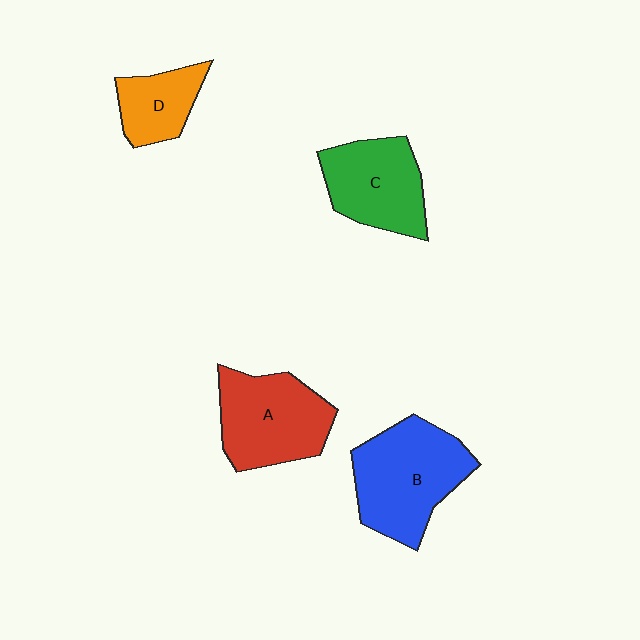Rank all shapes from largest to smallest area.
From largest to smallest: B (blue), A (red), C (green), D (orange).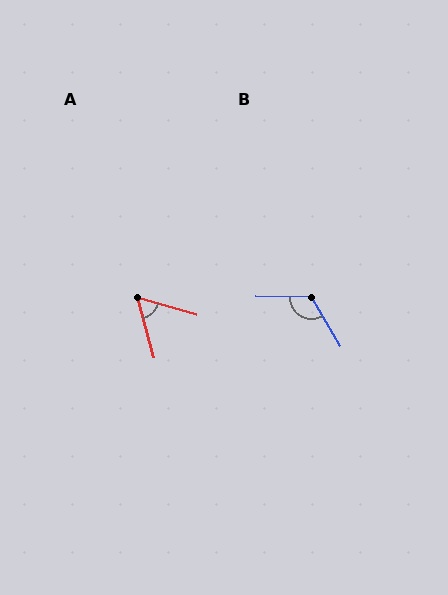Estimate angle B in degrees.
Approximately 121 degrees.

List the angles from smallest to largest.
A (59°), B (121°).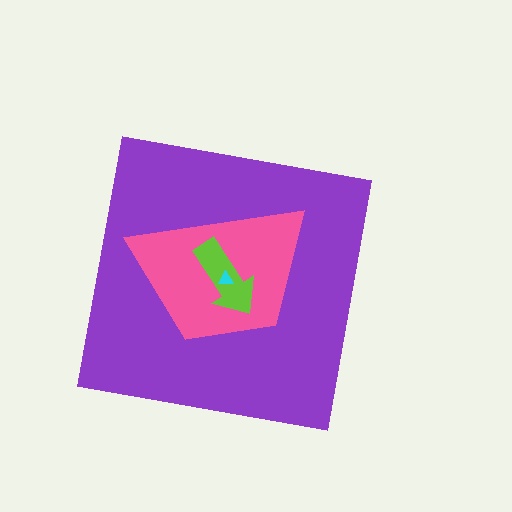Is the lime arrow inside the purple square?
Yes.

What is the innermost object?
The cyan triangle.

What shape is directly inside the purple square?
The pink trapezoid.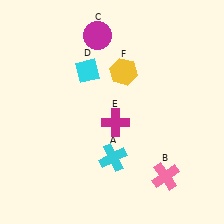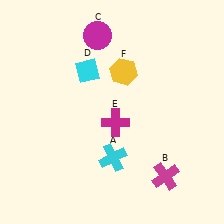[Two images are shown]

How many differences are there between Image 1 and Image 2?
There is 1 difference between the two images.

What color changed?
The cross (B) changed from pink in Image 1 to magenta in Image 2.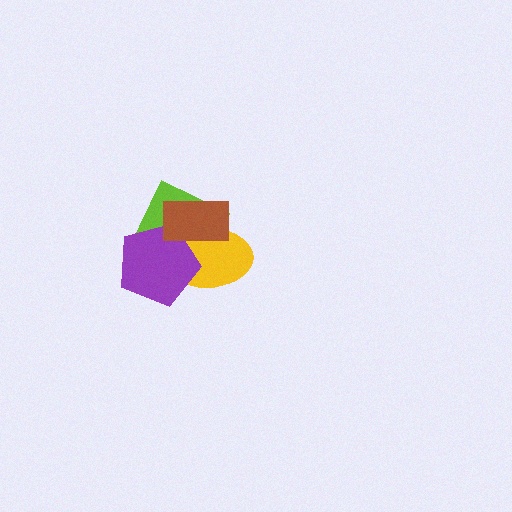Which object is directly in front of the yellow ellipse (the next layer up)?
The purple pentagon is directly in front of the yellow ellipse.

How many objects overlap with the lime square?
3 objects overlap with the lime square.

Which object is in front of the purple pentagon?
The brown rectangle is in front of the purple pentagon.